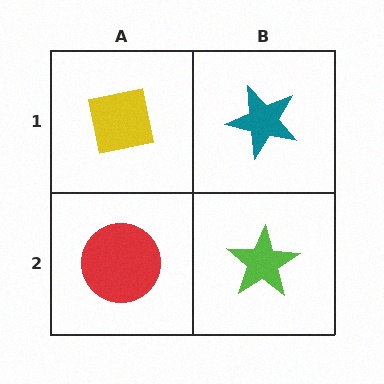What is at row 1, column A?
A yellow square.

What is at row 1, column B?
A teal star.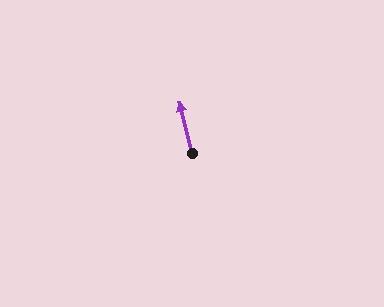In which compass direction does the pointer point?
North.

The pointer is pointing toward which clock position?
Roughly 12 o'clock.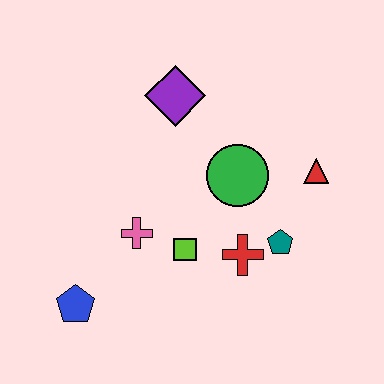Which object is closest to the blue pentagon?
The pink cross is closest to the blue pentagon.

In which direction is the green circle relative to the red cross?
The green circle is above the red cross.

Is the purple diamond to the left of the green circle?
Yes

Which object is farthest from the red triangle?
The blue pentagon is farthest from the red triangle.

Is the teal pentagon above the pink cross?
No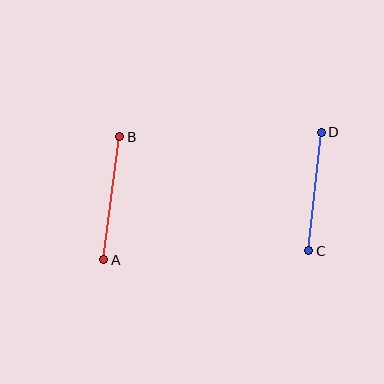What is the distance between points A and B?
The distance is approximately 124 pixels.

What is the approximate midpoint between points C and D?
The midpoint is at approximately (315, 192) pixels.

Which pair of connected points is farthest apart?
Points A and B are farthest apart.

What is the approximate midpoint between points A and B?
The midpoint is at approximately (112, 198) pixels.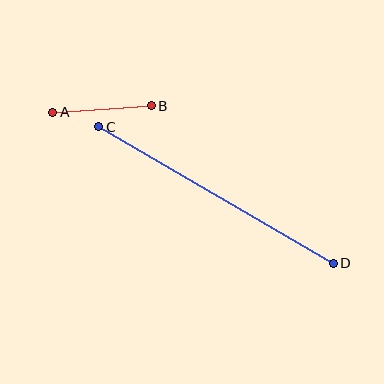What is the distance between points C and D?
The distance is approximately 271 pixels.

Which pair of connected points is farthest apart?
Points C and D are farthest apart.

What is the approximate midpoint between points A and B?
The midpoint is at approximately (102, 109) pixels.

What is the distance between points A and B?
The distance is approximately 99 pixels.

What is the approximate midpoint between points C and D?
The midpoint is at approximately (216, 195) pixels.